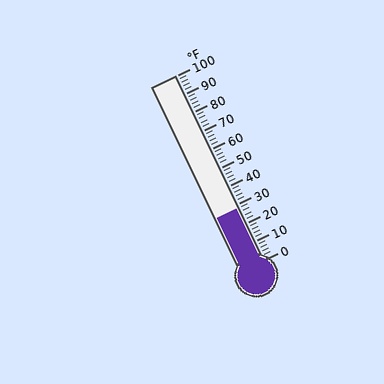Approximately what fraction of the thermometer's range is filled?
The thermometer is filled to approximately 30% of its range.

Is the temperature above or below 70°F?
The temperature is below 70°F.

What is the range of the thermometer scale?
The thermometer scale ranges from 0°F to 100°F.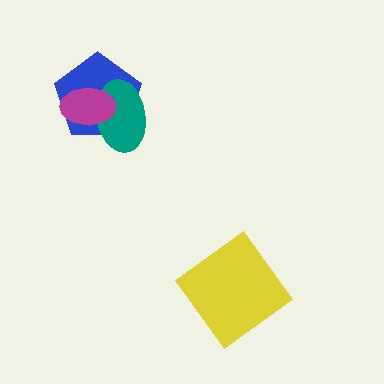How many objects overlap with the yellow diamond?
0 objects overlap with the yellow diamond.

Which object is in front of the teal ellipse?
The magenta ellipse is in front of the teal ellipse.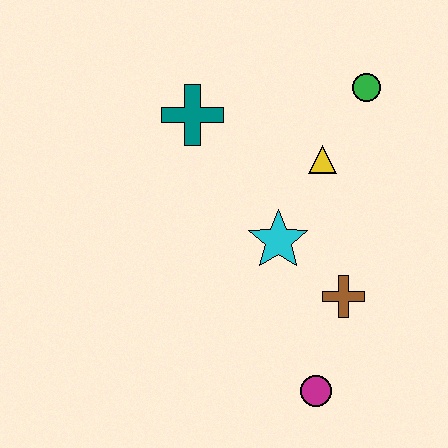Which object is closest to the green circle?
The yellow triangle is closest to the green circle.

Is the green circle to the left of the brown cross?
No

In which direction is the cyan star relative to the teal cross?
The cyan star is below the teal cross.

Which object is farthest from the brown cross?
The teal cross is farthest from the brown cross.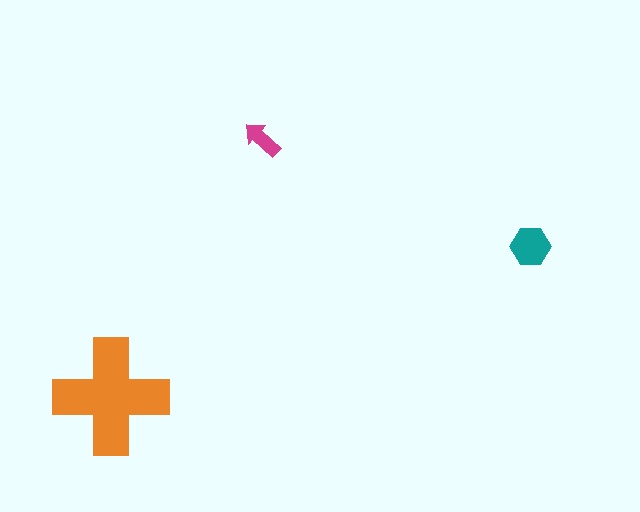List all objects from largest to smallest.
The orange cross, the teal hexagon, the magenta arrow.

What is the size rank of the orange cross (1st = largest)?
1st.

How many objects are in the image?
There are 3 objects in the image.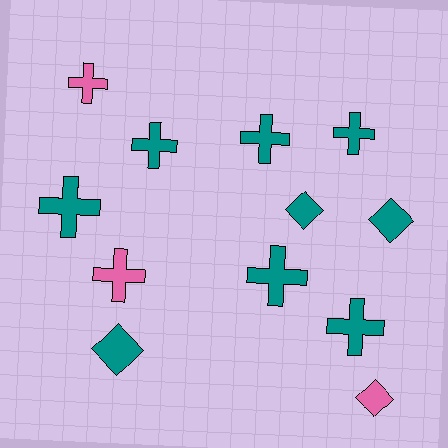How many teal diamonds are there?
There are 3 teal diamonds.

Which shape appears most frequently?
Cross, with 8 objects.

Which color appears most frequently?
Teal, with 9 objects.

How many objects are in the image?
There are 12 objects.